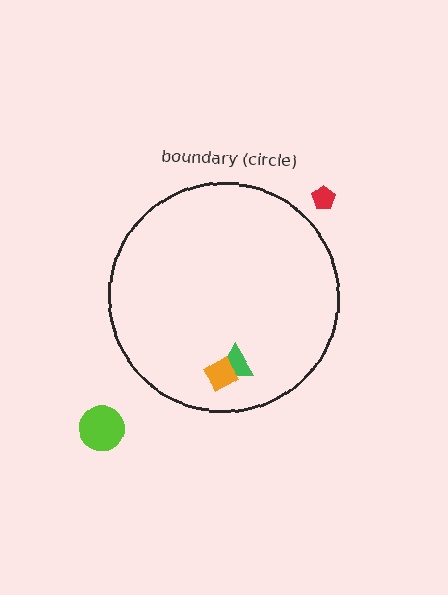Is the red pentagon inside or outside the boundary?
Outside.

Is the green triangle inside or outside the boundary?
Inside.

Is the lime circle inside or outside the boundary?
Outside.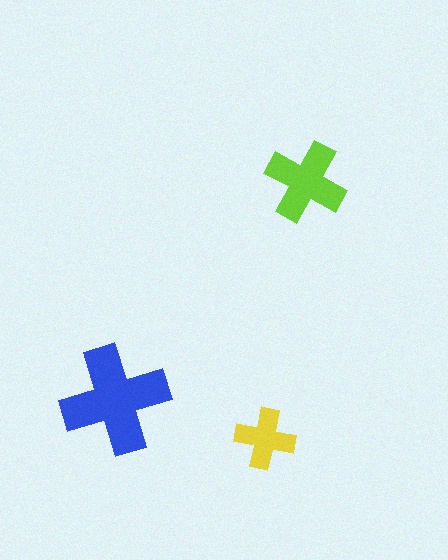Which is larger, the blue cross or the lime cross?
The blue one.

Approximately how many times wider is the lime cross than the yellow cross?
About 1.5 times wider.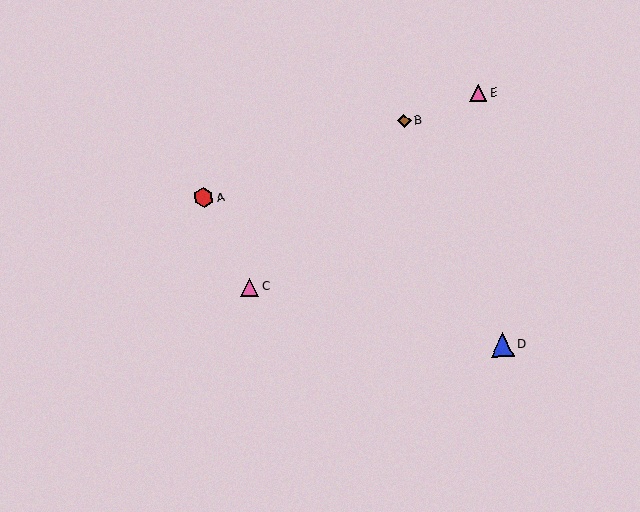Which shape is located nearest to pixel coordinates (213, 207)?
The red hexagon (labeled A) at (204, 198) is nearest to that location.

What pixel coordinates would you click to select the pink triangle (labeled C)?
Click at (250, 287) to select the pink triangle C.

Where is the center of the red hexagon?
The center of the red hexagon is at (204, 198).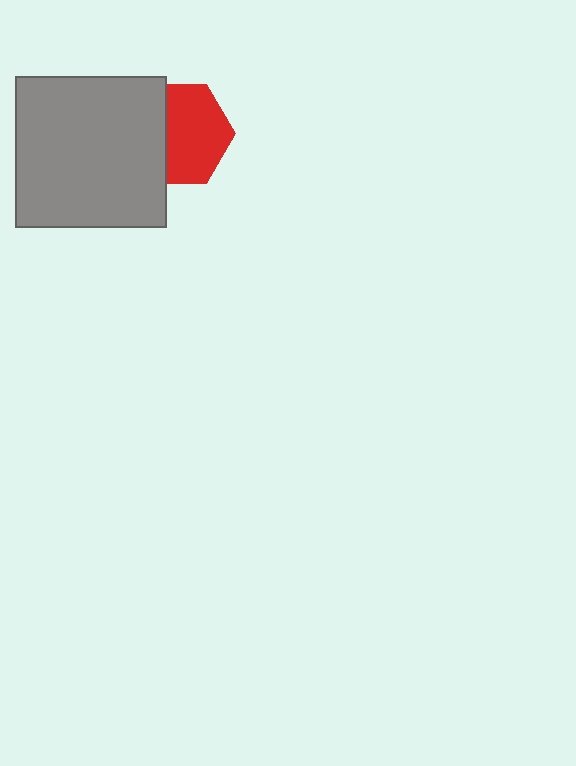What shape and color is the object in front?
The object in front is a gray square.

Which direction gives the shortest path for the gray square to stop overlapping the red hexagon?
Moving left gives the shortest separation.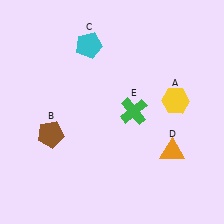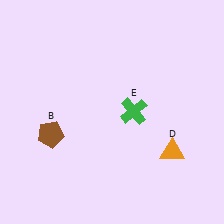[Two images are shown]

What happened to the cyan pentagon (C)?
The cyan pentagon (C) was removed in Image 2. It was in the top-left area of Image 1.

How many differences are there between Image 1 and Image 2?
There are 2 differences between the two images.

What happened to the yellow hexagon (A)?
The yellow hexagon (A) was removed in Image 2. It was in the top-right area of Image 1.